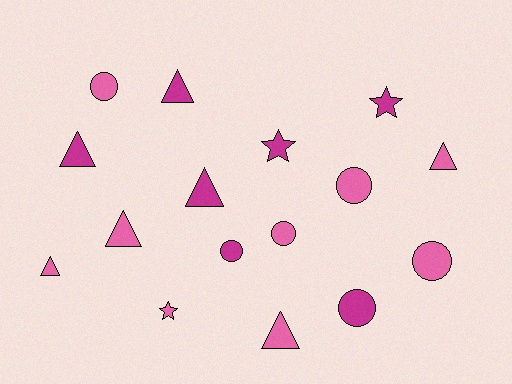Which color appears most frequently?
Pink, with 9 objects.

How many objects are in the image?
There are 16 objects.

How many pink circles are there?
There are 4 pink circles.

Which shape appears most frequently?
Triangle, with 7 objects.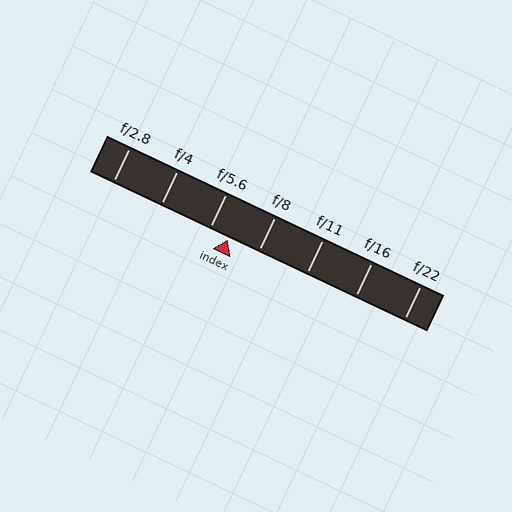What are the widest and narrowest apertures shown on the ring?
The widest aperture shown is f/2.8 and the narrowest is f/22.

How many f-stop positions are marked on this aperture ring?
There are 7 f-stop positions marked.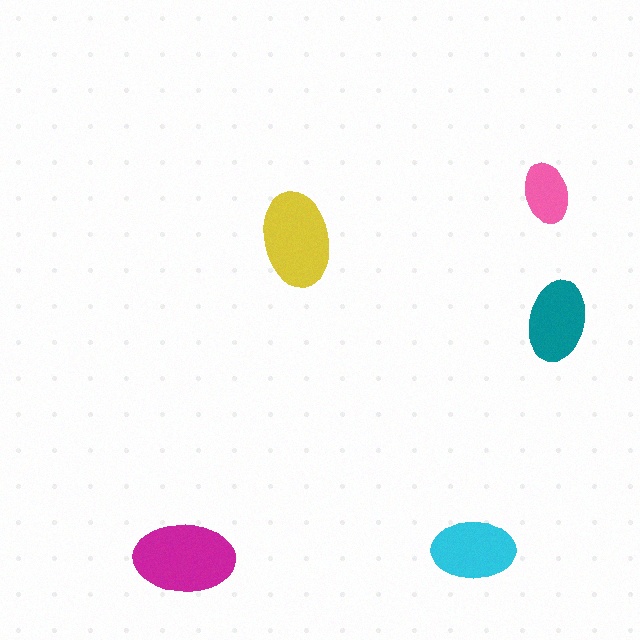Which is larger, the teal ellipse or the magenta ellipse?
The magenta one.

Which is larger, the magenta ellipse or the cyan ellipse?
The magenta one.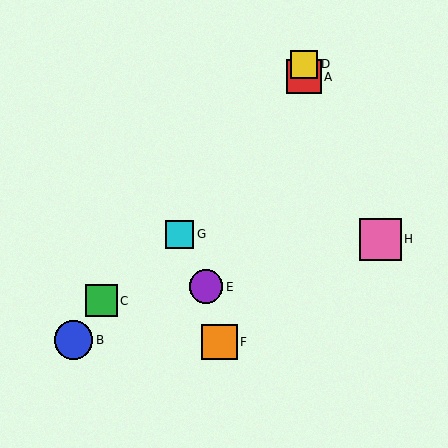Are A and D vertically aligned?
Yes, both are at x≈304.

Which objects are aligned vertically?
Objects A, D are aligned vertically.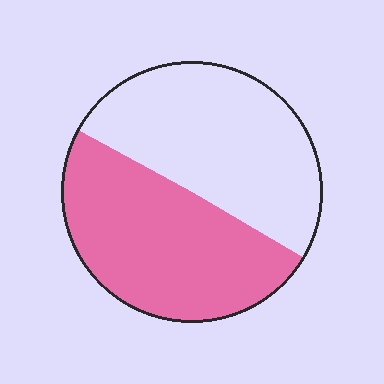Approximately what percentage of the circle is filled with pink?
Approximately 50%.